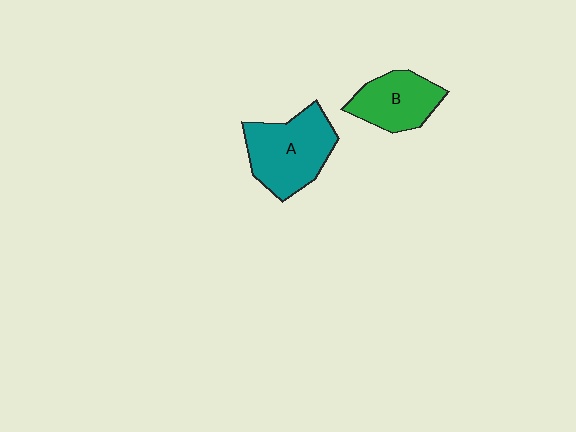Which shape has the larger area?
Shape A (teal).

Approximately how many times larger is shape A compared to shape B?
Approximately 1.4 times.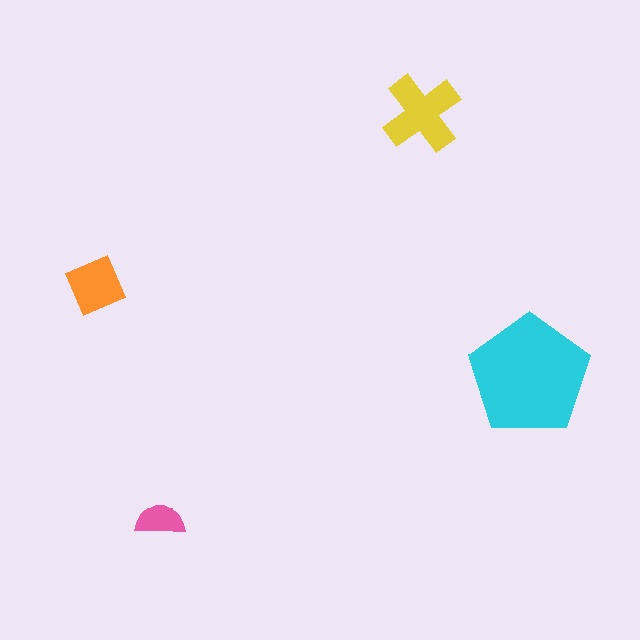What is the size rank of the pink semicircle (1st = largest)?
4th.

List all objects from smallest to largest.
The pink semicircle, the orange diamond, the yellow cross, the cyan pentagon.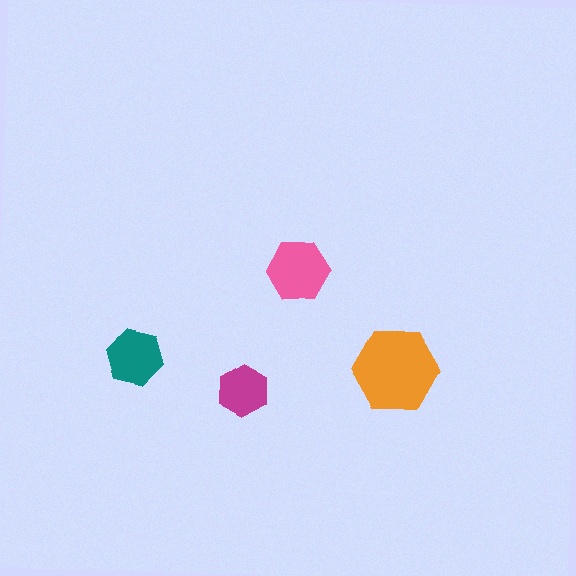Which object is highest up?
The pink hexagon is topmost.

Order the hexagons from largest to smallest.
the orange one, the pink one, the teal one, the magenta one.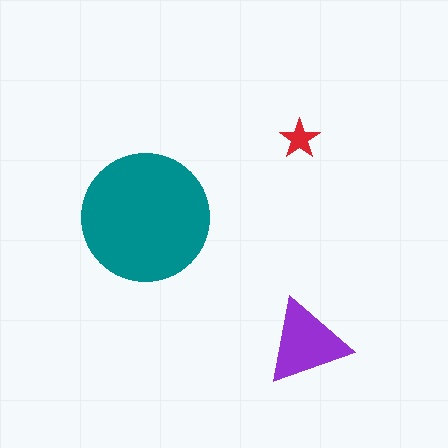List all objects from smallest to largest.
The red star, the purple triangle, the teal circle.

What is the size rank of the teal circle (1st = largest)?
1st.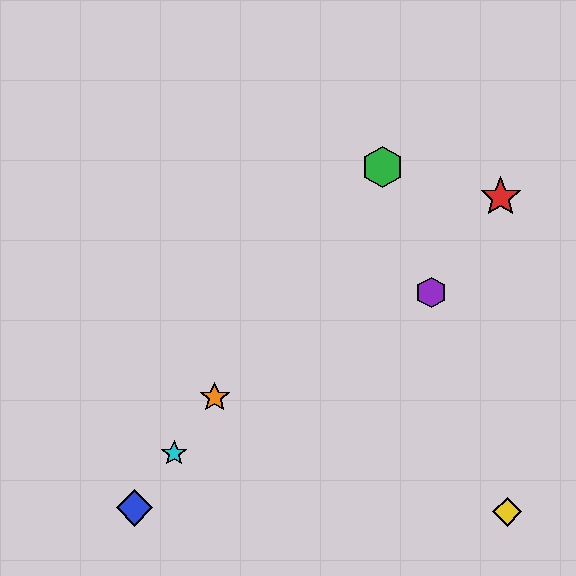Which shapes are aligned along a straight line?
The blue diamond, the green hexagon, the orange star, the cyan star are aligned along a straight line.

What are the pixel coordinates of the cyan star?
The cyan star is at (174, 453).